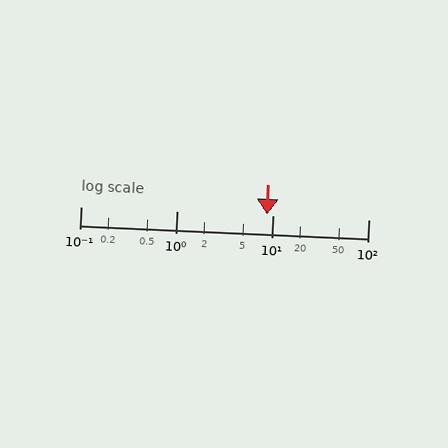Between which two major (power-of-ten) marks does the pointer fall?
The pointer is between 1 and 10.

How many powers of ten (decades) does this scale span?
The scale spans 3 decades, from 0.1 to 100.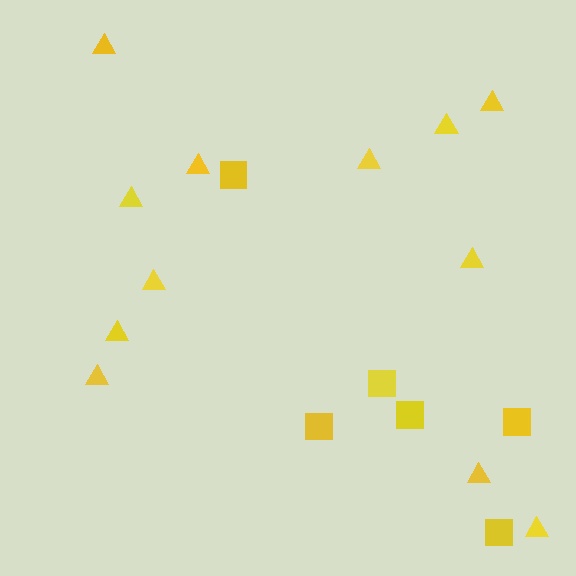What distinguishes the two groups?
There are 2 groups: one group of squares (6) and one group of triangles (12).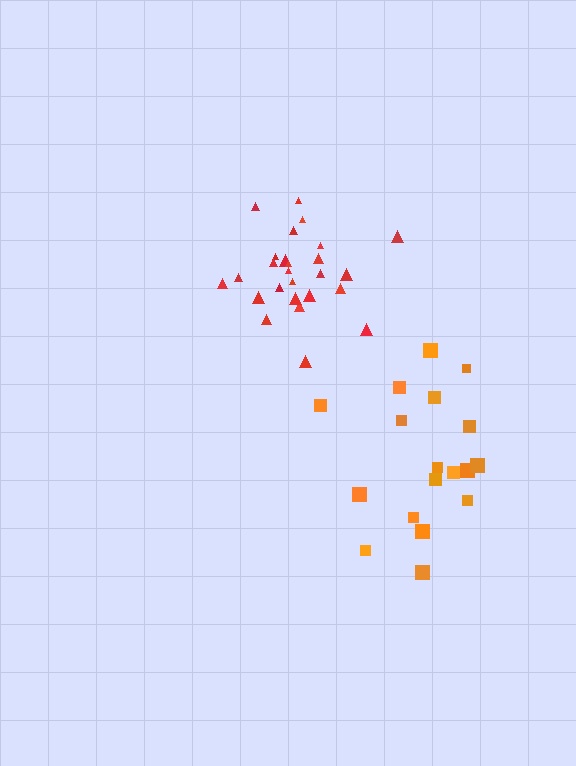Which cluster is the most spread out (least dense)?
Orange.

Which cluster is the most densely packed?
Red.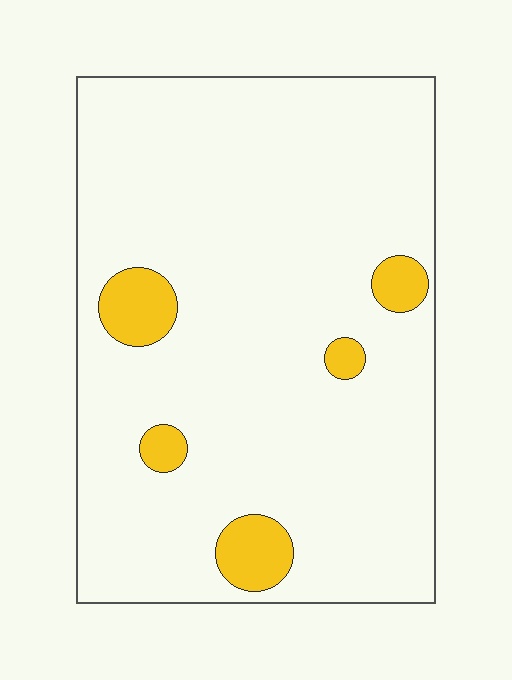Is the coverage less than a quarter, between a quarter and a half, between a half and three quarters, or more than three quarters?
Less than a quarter.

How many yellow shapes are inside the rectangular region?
5.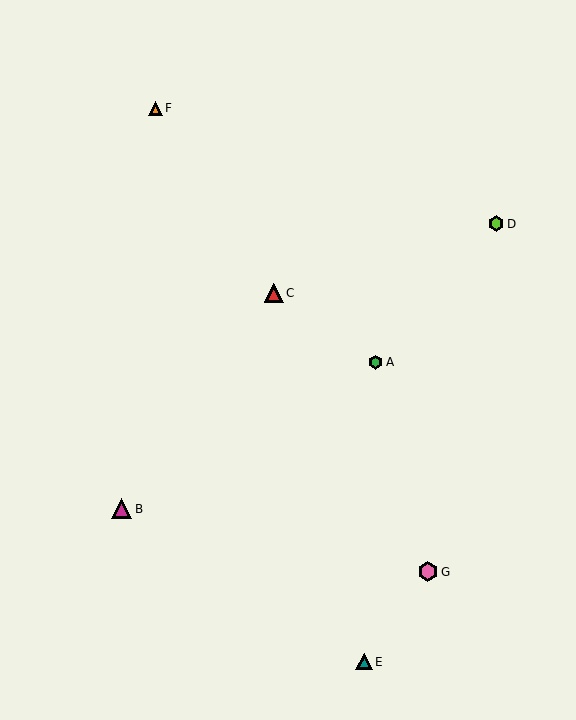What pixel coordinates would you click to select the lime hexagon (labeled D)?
Click at (496, 224) to select the lime hexagon D.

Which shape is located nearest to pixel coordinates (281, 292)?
The red triangle (labeled C) at (274, 293) is nearest to that location.